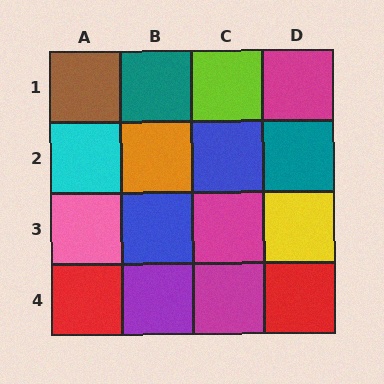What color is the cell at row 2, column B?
Orange.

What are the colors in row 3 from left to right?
Pink, blue, magenta, yellow.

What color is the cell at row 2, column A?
Cyan.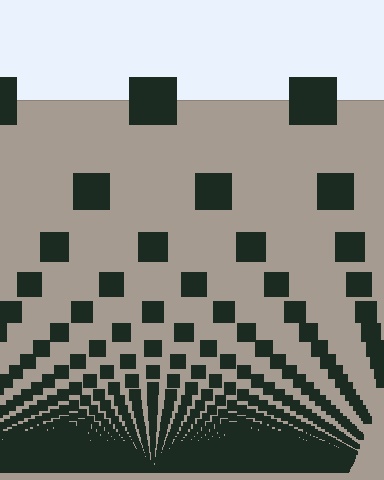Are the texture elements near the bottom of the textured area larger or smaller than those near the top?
Smaller. The gradient is inverted — elements near the bottom are smaller and denser.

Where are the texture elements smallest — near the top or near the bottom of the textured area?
Near the bottom.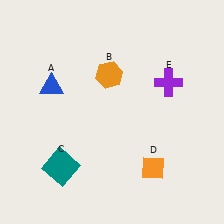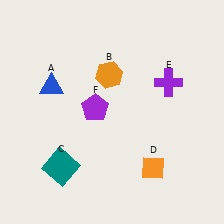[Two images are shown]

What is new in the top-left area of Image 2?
A purple pentagon (F) was added in the top-left area of Image 2.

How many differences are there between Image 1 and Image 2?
There is 1 difference between the two images.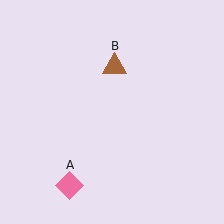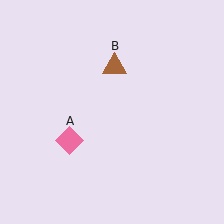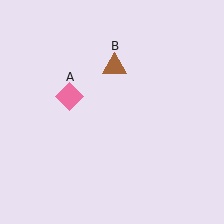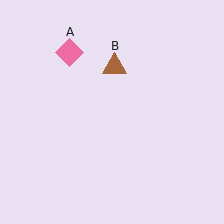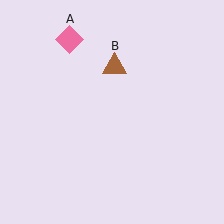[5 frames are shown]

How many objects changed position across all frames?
1 object changed position: pink diamond (object A).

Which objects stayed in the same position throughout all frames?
Brown triangle (object B) remained stationary.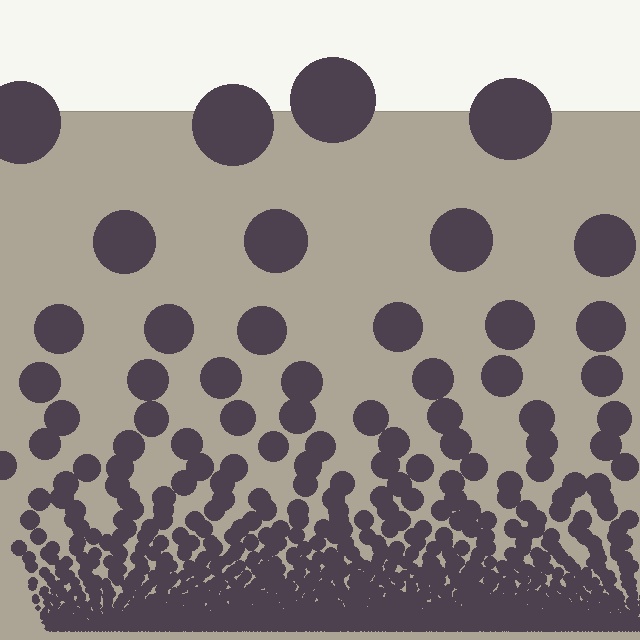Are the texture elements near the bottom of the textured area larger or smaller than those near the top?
Smaller. The gradient is inverted — elements near the bottom are smaller and denser.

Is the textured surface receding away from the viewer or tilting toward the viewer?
The surface appears to tilt toward the viewer. Texture elements get larger and sparser toward the top.